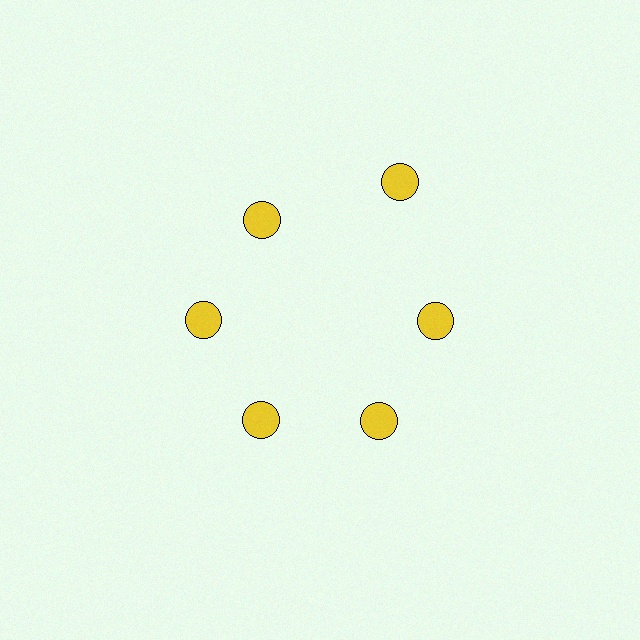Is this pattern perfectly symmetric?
No. The 6 yellow circles are arranged in a ring, but one element near the 1 o'clock position is pushed outward from the center, breaking the 6-fold rotational symmetry.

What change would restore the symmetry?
The symmetry would be restored by moving it inward, back onto the ring so that all 6 circles sit at equal angles and equal distance from the center.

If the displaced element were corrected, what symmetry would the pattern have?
It would have 6-fold rotational symmetry — the pattern would map onto itself every 60 degrees.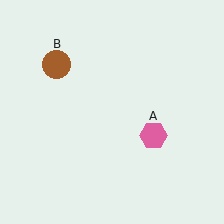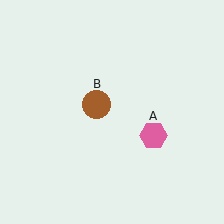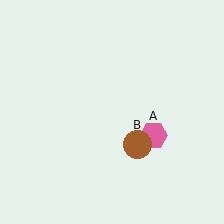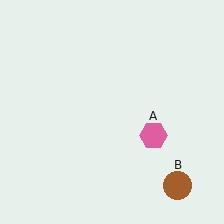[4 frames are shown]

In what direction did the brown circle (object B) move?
The brown circle (object B) moved down and to the right.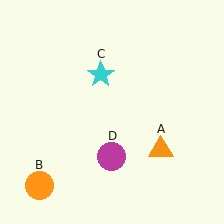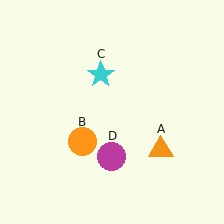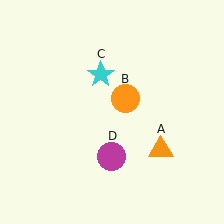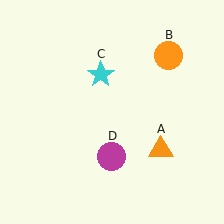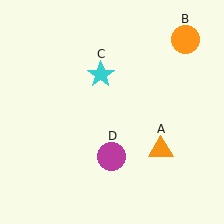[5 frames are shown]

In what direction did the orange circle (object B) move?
The orange circle (object B) moved up and to the right.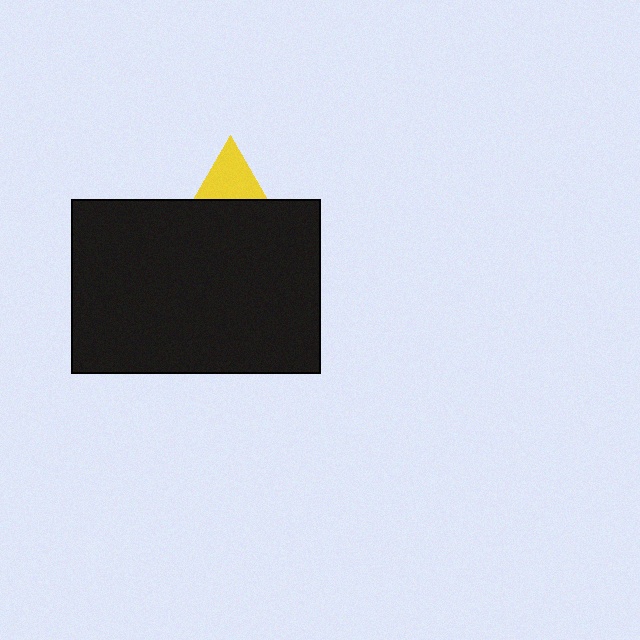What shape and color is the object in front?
The object in front is a black rectangle.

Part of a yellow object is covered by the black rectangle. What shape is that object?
It is a triangle.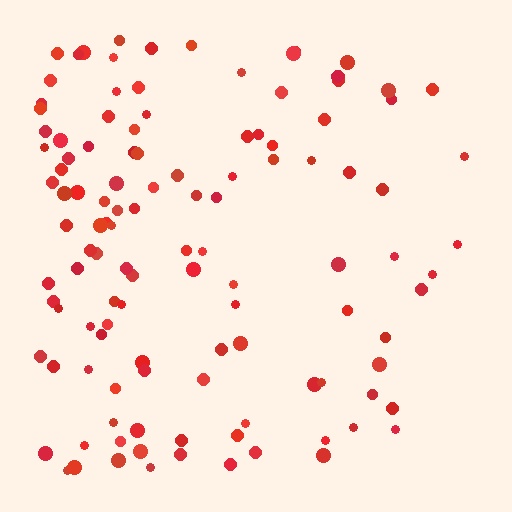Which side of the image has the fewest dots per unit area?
The right.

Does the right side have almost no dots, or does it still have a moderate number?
Still a moderate number, just noticeably fewer than the left.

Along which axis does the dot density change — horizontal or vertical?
Horizontal.